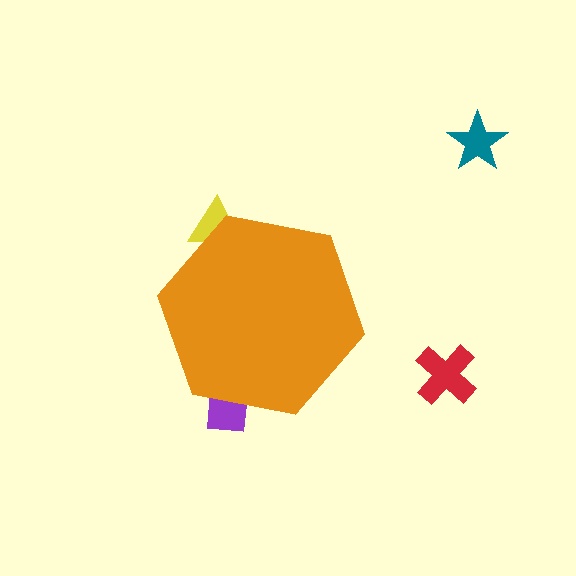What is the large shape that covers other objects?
An orange hexagon.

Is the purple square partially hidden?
Yes, the purple square is partially hidden behind the orange hexagon.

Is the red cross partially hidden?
No, the red cross is fully visible.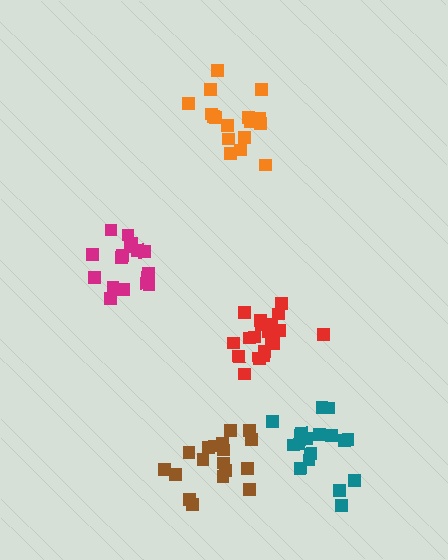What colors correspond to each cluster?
The clusters are colored: teal, orange, magenta, red, brown.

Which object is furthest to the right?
The teal cluster is rightmost.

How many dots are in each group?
Group 1: 18 dots, Group 2: 17 dots, Group 3: 17 dots, Group 4: 19 dots, Group 5: 18 dots (89 total).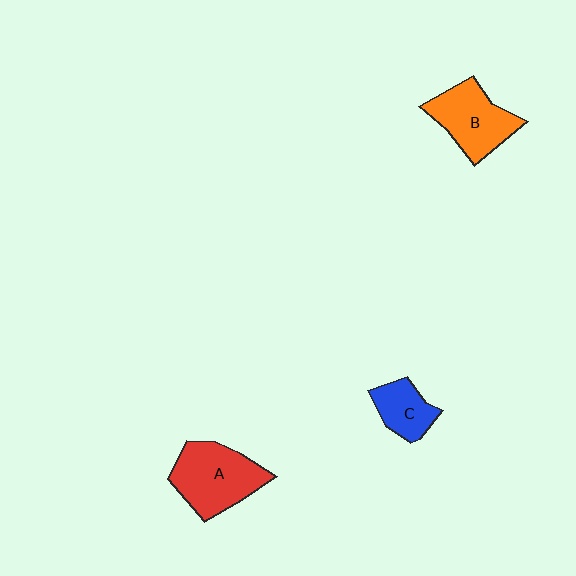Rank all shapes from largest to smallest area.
From largest to smallest: A (red), B (orange), C (blue).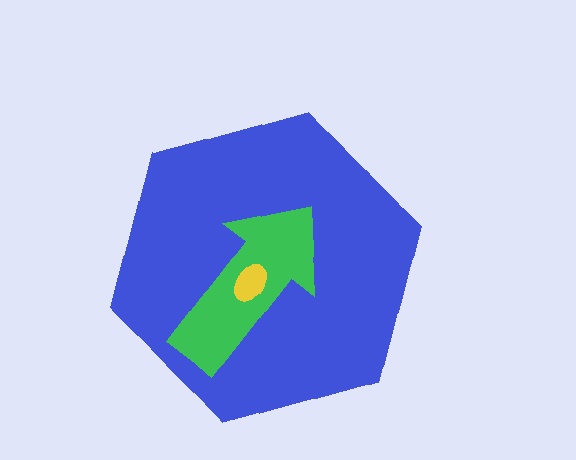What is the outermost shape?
The blue hexagon.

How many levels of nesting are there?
3.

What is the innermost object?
The yellow ellipse.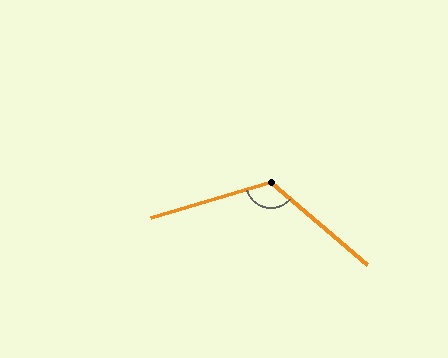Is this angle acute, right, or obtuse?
It is obtuse.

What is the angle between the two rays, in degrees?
Approximately 123 degrees.